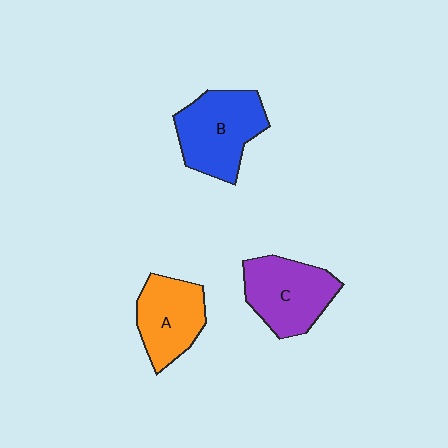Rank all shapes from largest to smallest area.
From largest to smallest: B (blue), C (purple), A (orange).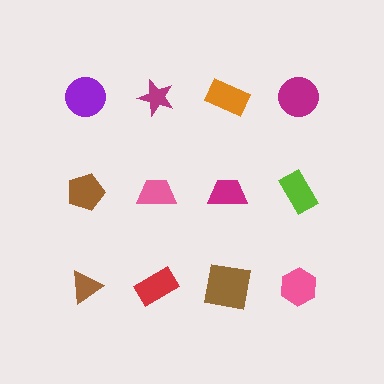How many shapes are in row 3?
4 shapes.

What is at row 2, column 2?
A pink trapezoid.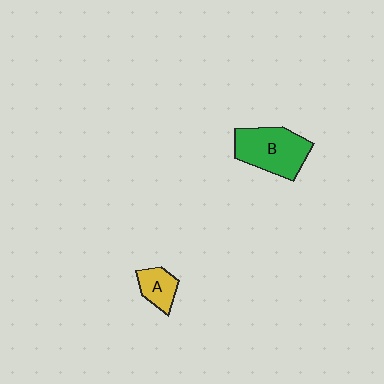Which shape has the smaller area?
Shape A (yellow).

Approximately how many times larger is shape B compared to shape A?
Approximately 2.3 times.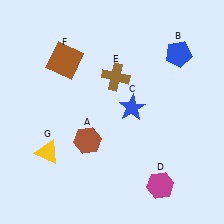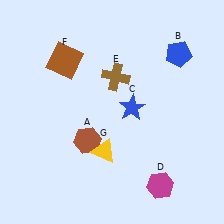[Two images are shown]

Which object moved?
The yellow triangle (G) moved right.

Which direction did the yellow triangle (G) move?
The yellow triangle (G) moved right.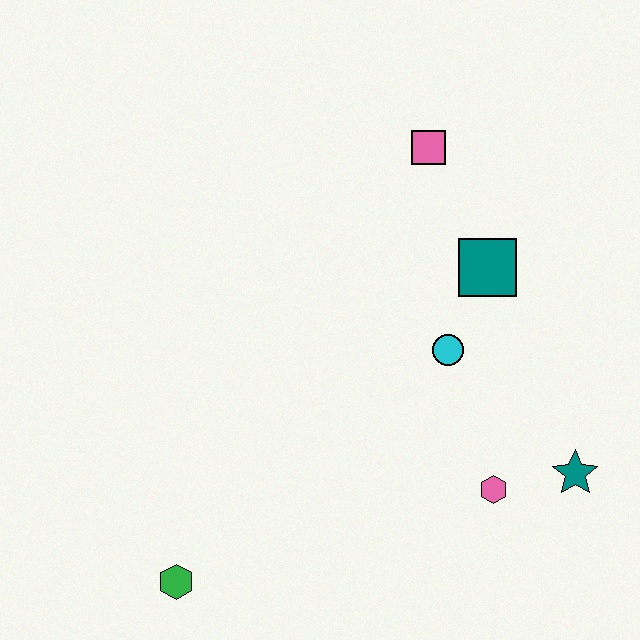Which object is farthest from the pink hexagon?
The pink square is farthest from the pink hexagon.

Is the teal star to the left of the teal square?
No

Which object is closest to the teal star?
The pink hexagon is closest to the teal star.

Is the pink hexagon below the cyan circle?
Yes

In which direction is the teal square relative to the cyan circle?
The teal square is above the cyan circle.